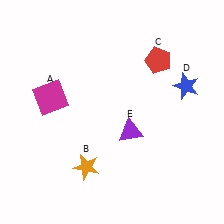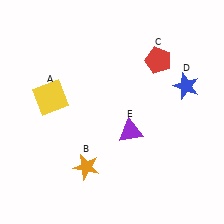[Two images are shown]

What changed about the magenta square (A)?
In Image 1, A is magenta. In Image 2, it changed to yellow.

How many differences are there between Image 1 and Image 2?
There is 1 difference between the two images.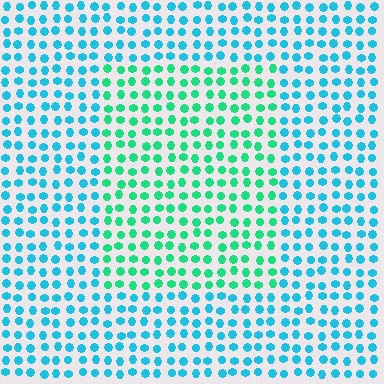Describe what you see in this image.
The image is filled with small cyan elements in a uniform arrangement. A rectangle-shaped region is visible where the elements are tinted to a slightly different hue, forming a subtle color boundary.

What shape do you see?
I see a rectangle.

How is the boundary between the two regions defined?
The boundary is defined purely by a slight shift in hue (about 38 degrees). Spacing, size, and orientation are identical on both sides.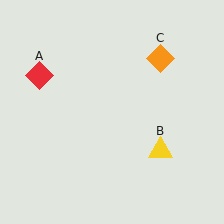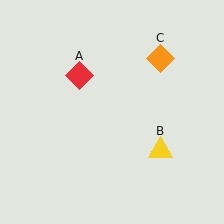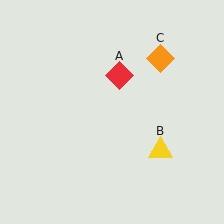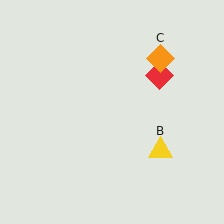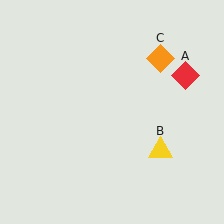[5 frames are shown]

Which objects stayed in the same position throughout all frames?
Yellow triangle (object B) and orange diamond (object C) remained stationary.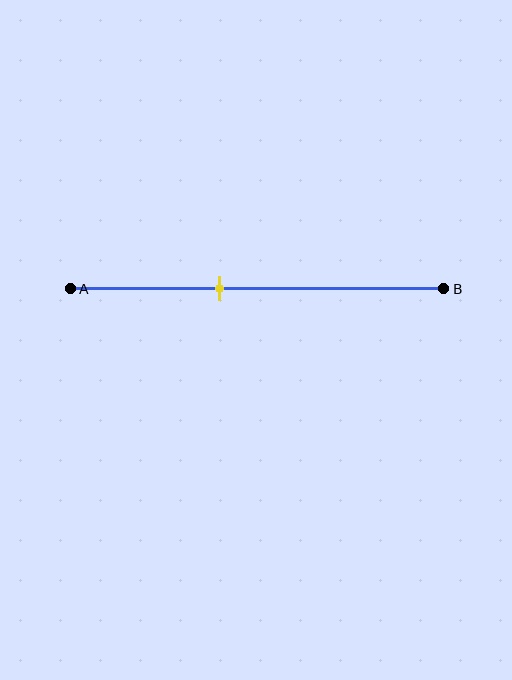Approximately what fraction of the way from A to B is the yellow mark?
The yellow mark is approximately 40% of the way from A to B.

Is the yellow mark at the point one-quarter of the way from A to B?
No, the mark is at about 40% from A, not at the 25% one-quarter point.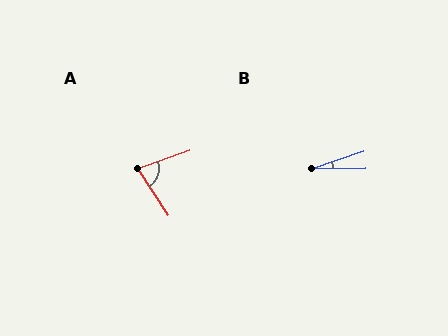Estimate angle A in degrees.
Approximately 75 degrees.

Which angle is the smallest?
B, at approximately 18 degrees.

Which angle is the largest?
A, at approximately 75 degrees.